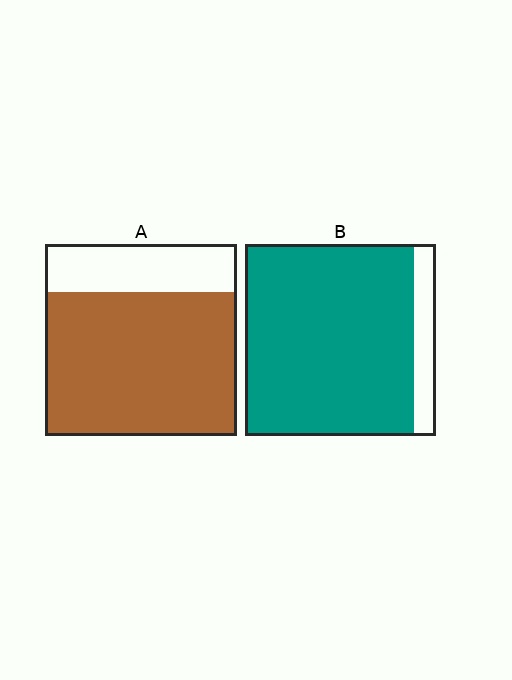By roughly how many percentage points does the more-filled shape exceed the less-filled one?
By roughly 15 percentage points (B over A).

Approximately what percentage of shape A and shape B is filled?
A is approximately 75% and B is approximately 90%.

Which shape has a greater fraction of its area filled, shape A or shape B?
Shape B.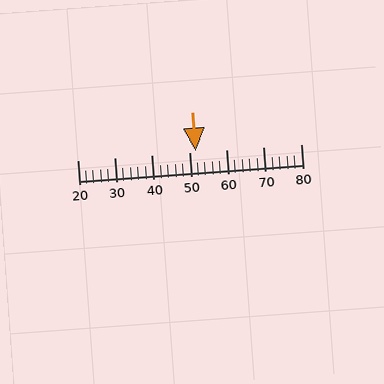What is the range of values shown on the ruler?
The ruler shows values from 20 to 80.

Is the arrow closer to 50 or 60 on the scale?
The arrow is closer to 50.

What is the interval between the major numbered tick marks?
The major tick marks are spaced 10 units apart.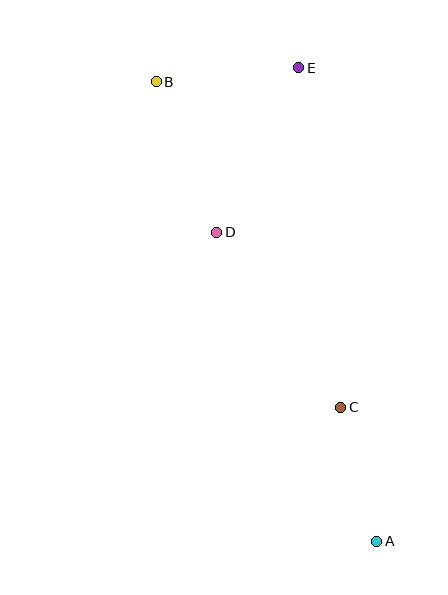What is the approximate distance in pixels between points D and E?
The distance between D and E is approximately 184 pixels.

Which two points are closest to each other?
Points A and C are closest to each other.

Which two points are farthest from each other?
Points A and B are farthest from each other.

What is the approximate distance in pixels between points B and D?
The distance between B and D is approximately 162 pixels.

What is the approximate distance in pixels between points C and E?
The distance between C and E is approximately 342 pixels.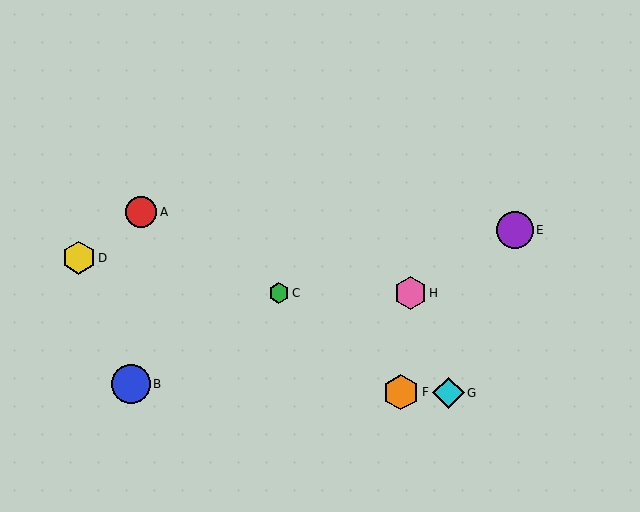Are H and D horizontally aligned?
No, H is at y≈293 and D is at y≈258.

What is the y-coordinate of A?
Object A is at y≈212.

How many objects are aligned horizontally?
2 objects (C, H) are aligned horizontally.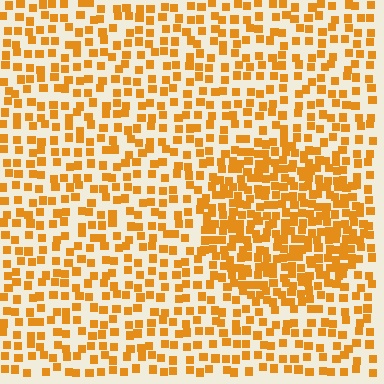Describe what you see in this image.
The image contains small orange elements arranged at two different densities. A circle-shaped region is visible where the elements are more densely packed than the surrounding area.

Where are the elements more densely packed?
The elements are more densely packed inside the circle boundary.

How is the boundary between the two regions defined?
The boundary is defined by a change in element density (approximately 1.9x ratio). All elements are the same color, size, and shape.